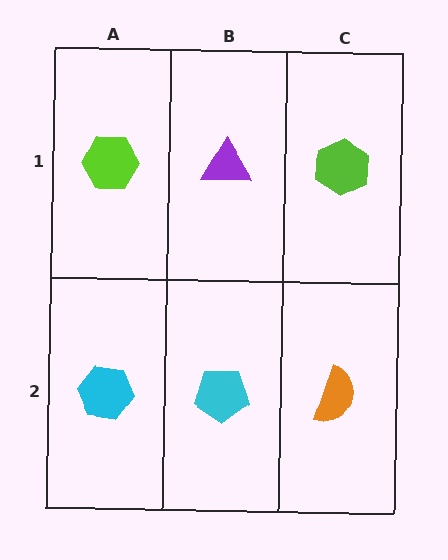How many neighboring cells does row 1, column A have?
2.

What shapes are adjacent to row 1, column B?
A cyan pentagon (row 2, column B), a lime hexagon (row 1, column A), a lime hexagon (row 1, column C).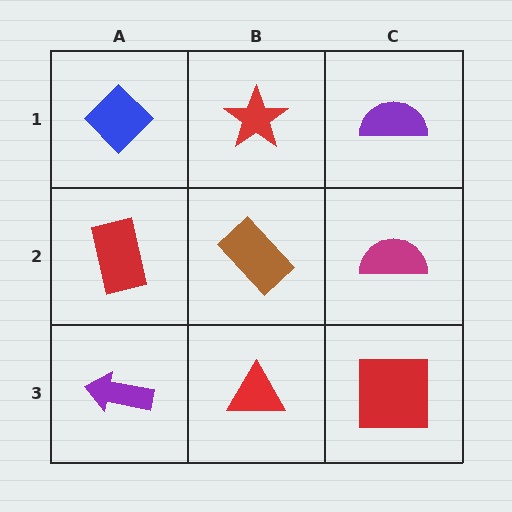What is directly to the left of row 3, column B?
A purple arrow.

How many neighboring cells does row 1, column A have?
2.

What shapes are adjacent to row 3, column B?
A brown rectangle (row 2, column B), a purple arrow (row 3, column A), a red square (row 3, column C).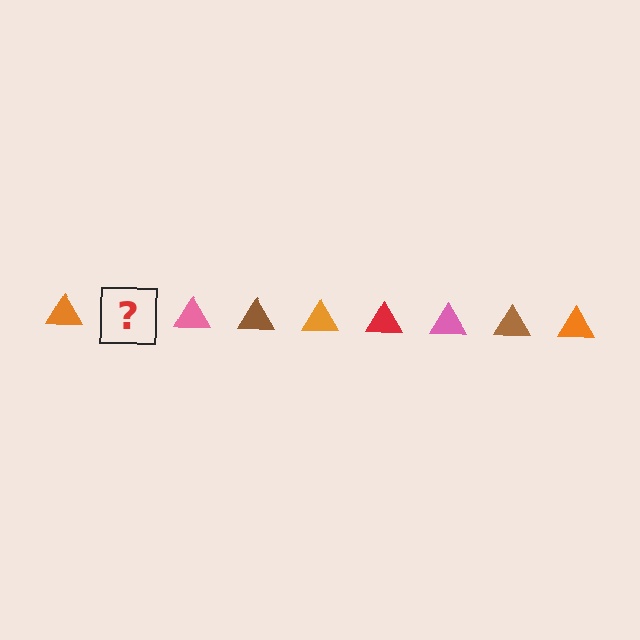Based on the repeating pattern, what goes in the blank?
The blank should be a red triangle.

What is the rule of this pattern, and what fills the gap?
The rule is that the pattern cycles through orange, red, pink, brown triangles. The gap should be filled with a red triangle.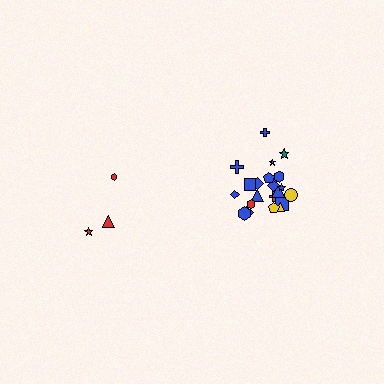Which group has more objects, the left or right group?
The right group.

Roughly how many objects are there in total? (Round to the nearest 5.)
Roughly 25 objects in total.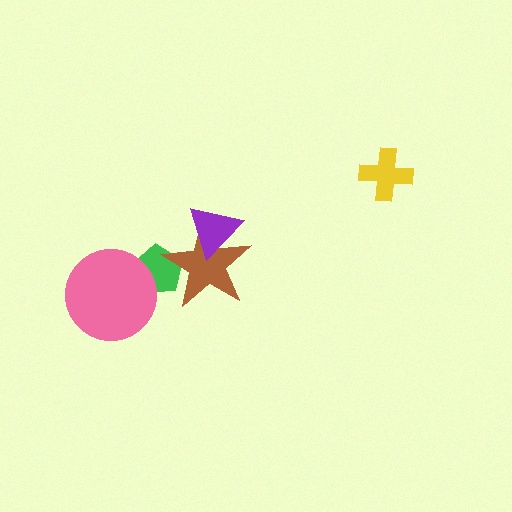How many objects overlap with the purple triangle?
1 object overlaps with the purple triangle.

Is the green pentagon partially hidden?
Yes, it is partially covered by another shape.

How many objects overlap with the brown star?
2 objects overlap with the brown star.